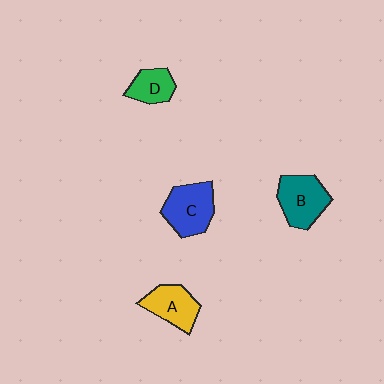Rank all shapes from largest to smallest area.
From largest to smallest: C (blue), B (teal), A (yellow), D (green).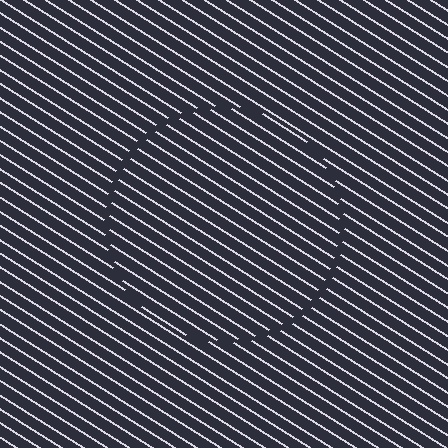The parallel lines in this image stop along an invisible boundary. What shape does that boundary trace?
An illusory circle. The interior of the shape contains the same grating, shifted by half a period — the contour is defined by the phase discontinuity where line-ends from the inner and outer gratings abut.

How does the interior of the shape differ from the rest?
The interior of the shape contains the same grating, shifted by half a period — the contour is defined by the phase discontinuity where line-ends from the inner and outer gratings abut.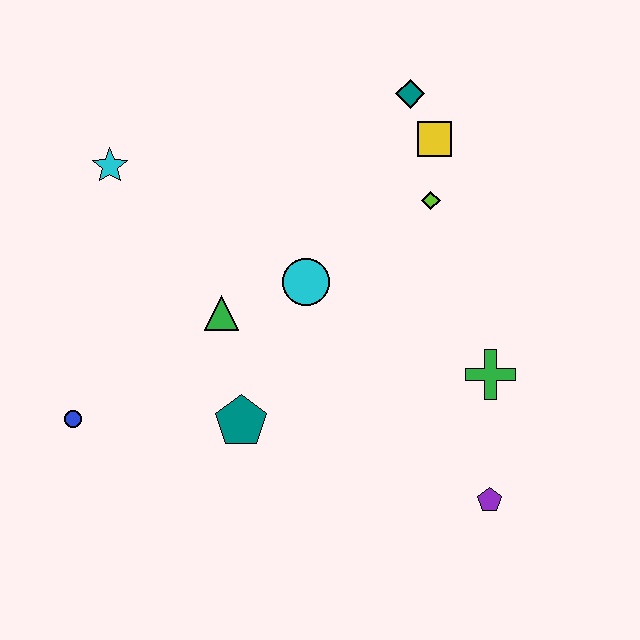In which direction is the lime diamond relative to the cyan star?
The lime diamond is to the right of the cyan star.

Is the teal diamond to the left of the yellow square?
Yes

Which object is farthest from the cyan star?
The purple pentagon is farthest from the cyan star.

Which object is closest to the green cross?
The purple pentagon is closest to the green cross.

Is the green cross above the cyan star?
No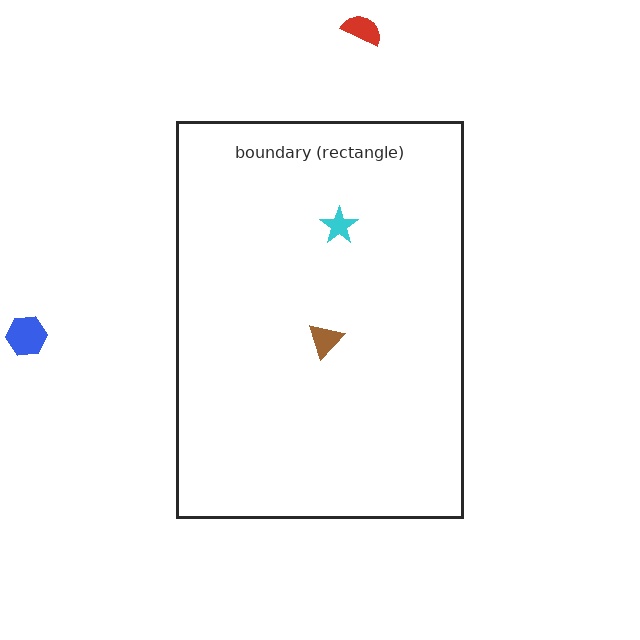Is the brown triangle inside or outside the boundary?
Inside.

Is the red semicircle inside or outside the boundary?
Outside.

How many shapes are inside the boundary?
2 inside, 2 outside.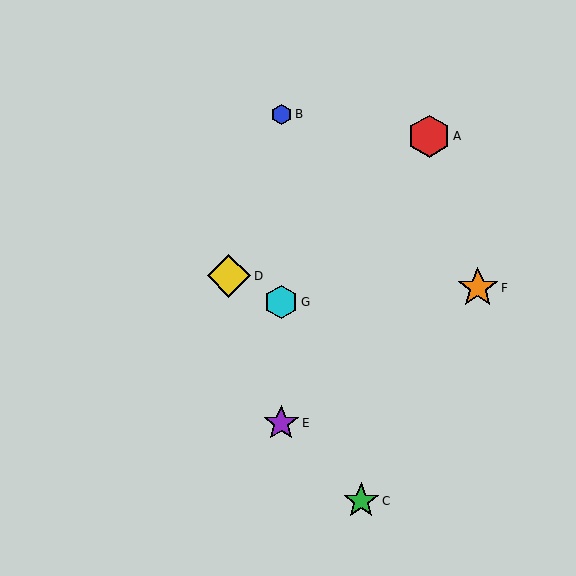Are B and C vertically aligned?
No, B is at x≈281 and C is at x≈361.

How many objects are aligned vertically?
3 objects (B, E, G) are aligned vertically.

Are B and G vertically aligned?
Yes, both are at x≈281.